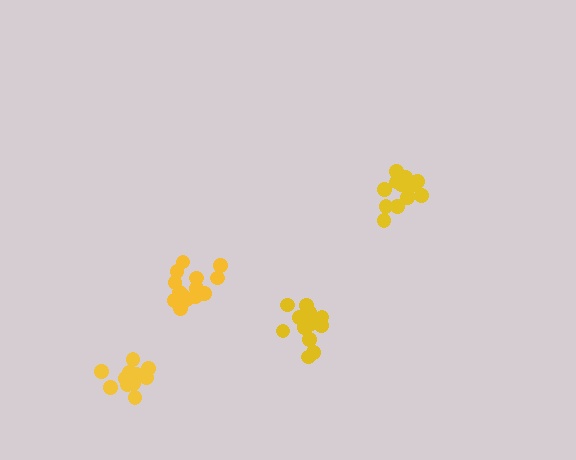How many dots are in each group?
Group 1: 13 dots, Group 2: 13 dots, Group 3: 14 dots, Group 4: 12 dots (52 total).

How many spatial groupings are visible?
There are 4 spatial groupings.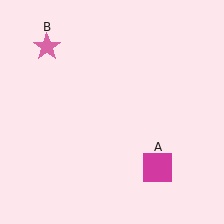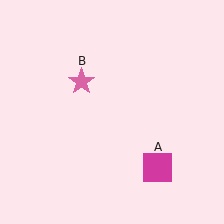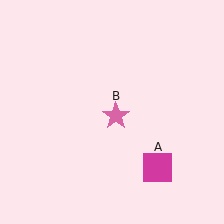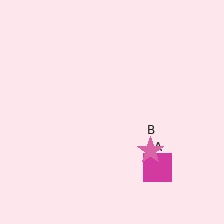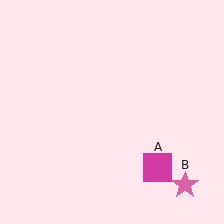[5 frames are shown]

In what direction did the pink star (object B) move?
The pink star (object B) moved down and to the right.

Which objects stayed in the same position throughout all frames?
Magenta square (object A) remained stationary.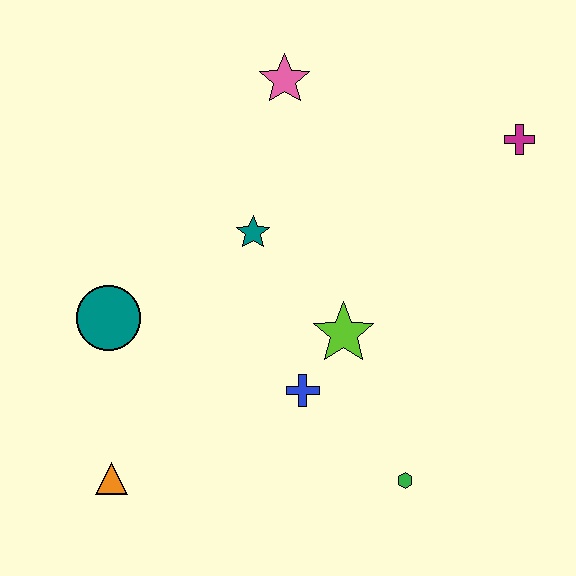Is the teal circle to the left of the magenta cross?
Yes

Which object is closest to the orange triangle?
The teal circle is closest to the orange triangle.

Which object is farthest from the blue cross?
The magenta cross is farthest from the blue cross.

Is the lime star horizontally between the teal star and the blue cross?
No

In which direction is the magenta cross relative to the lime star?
The magenta cross is above the lime star.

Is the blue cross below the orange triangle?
No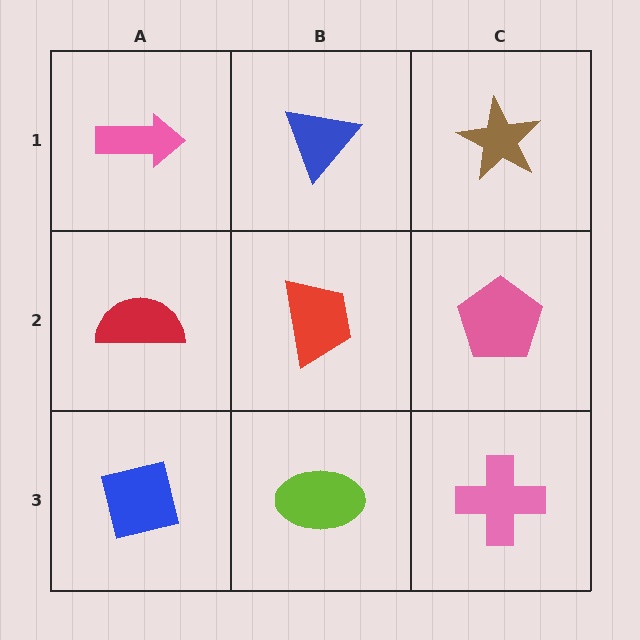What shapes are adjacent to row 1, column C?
A pink pentagon (row 2, column C), a blue triangle (row 1, column B).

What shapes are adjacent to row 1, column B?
A red trapezoid (row 2, column B), a pink arrow (row 1, column A), a brown star (row 1, column C).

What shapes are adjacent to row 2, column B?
A blue triangle (row 1, column B), a lime ellipse (row 3, column B), a red semicircle (row 2, column A), a pink pentagon (row 2, column C).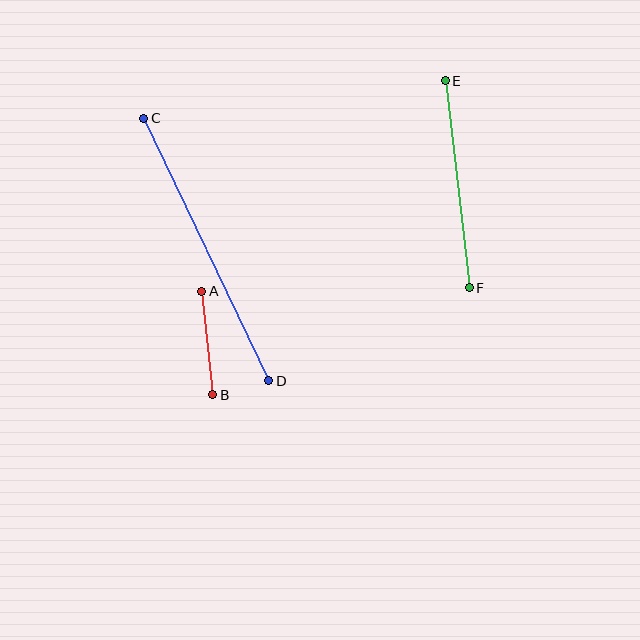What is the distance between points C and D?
The distance is approximately 291 pixels.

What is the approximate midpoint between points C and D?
The midpoint is at approximately (206, 250) pixels.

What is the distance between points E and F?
The distance is approximately 208 pixels.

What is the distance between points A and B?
The distance is approximately 104 pixels.